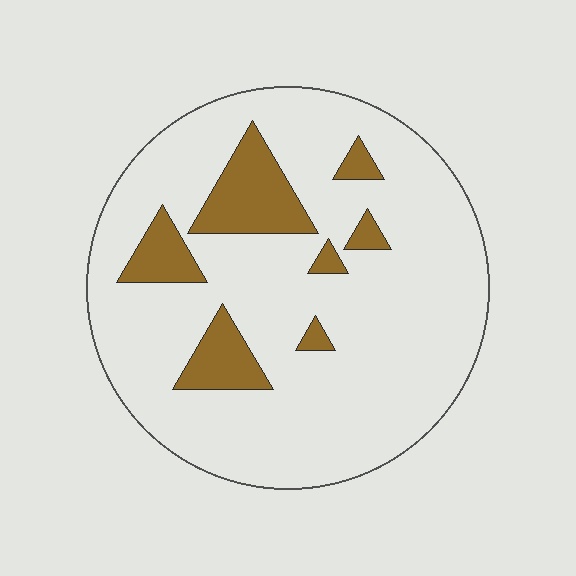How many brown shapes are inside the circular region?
7.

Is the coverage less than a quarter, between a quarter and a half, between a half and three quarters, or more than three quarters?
Less than a quarter.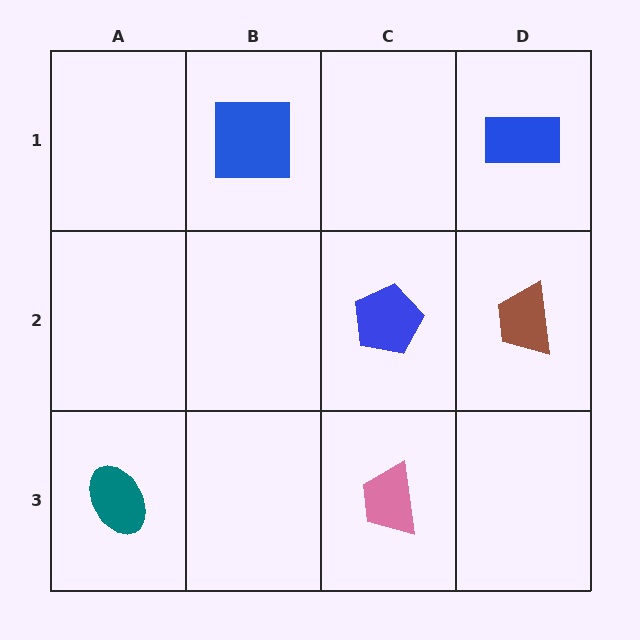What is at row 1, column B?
A blue square.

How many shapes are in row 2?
2 shapes.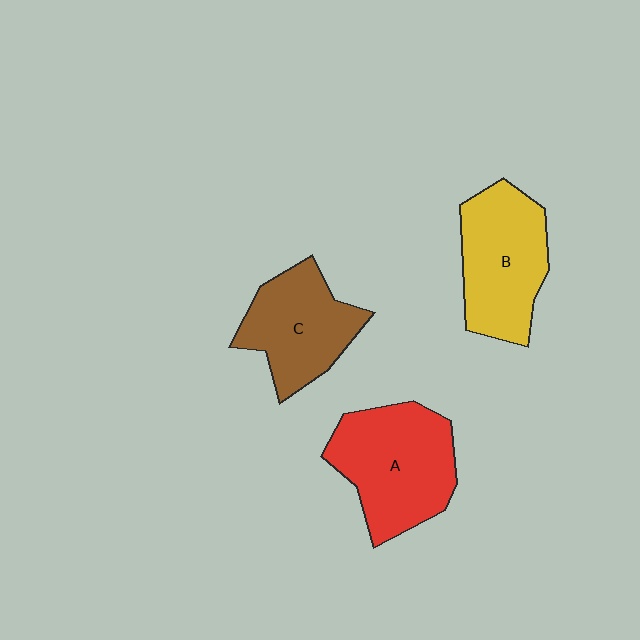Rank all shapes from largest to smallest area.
From largest to smallest: A (red), B (yellow), C (brown).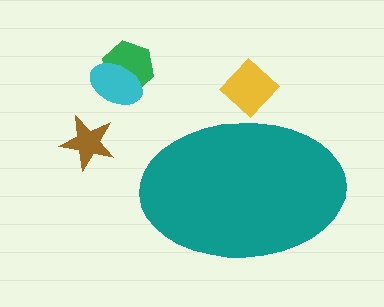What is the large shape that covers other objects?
A teal ellipse.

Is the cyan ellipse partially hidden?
No, the cyan ellipse is fully visible.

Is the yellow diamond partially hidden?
Yes, the yellow diamond is partially hidden behind the teal ellipse.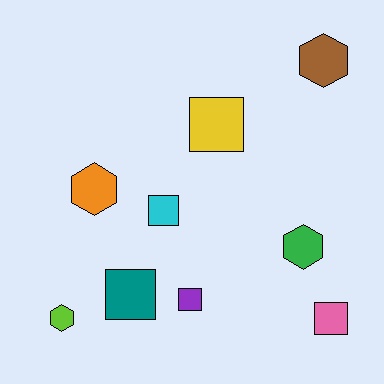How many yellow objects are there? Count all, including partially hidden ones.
There is 1 yellow object.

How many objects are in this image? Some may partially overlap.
There are 9 objects.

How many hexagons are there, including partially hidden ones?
There are 4 hexagons.